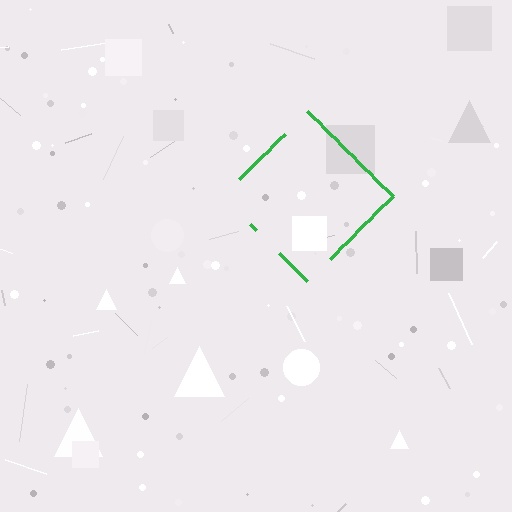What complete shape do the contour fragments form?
The contour fragments form a diamond.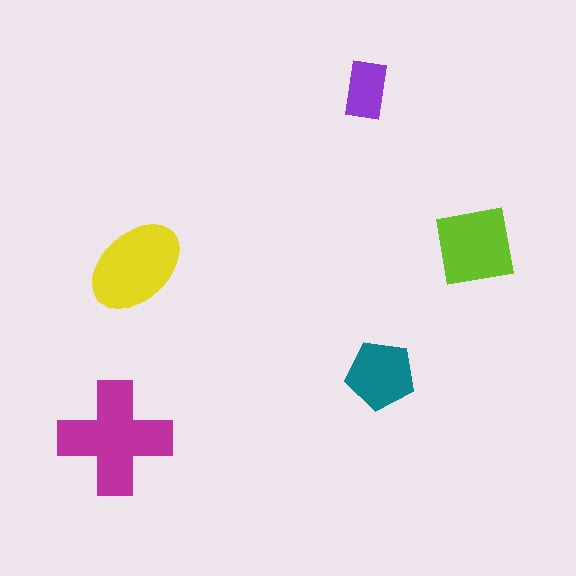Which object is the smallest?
The purple rectangle.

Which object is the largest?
The magenta cross.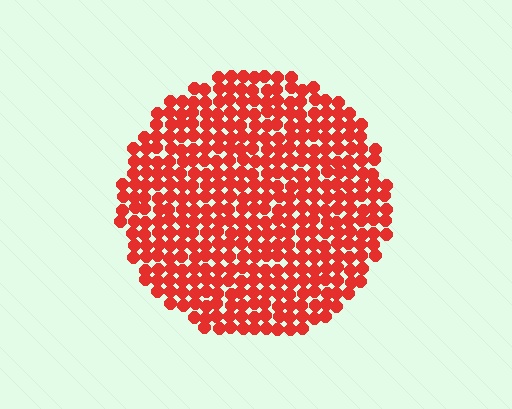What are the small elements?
The small elements are circles.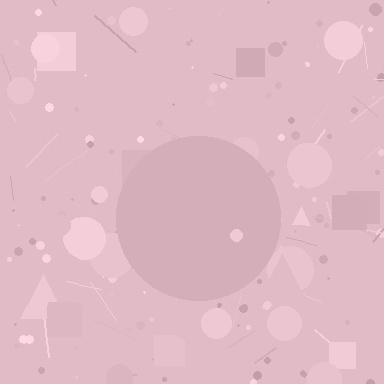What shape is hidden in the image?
A circle is hidden in the image.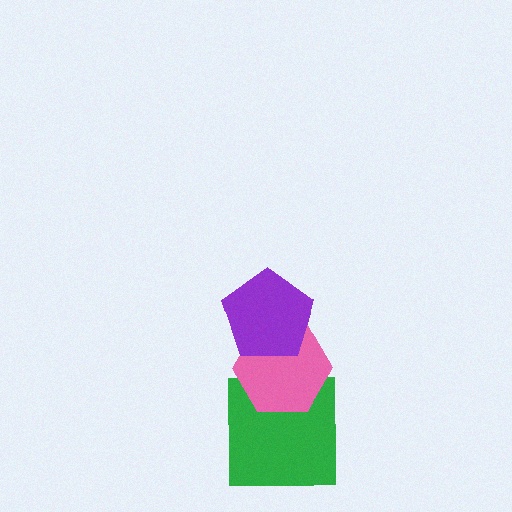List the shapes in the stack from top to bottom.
From top to bottom: the purple pentagon, the pink hexagon, the green square.